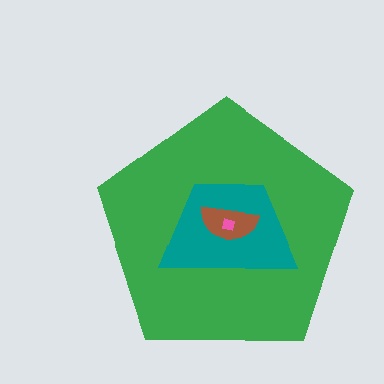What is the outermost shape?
The green pentagon.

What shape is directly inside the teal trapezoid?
The brown semicircle.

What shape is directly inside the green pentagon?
The teal trapezoid.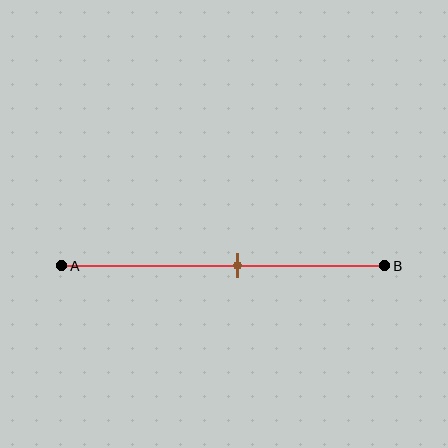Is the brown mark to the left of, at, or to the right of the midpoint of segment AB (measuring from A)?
The brown mark is to the right of the midpoint of segment AB.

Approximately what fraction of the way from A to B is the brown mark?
The brown mark is approximately 55% of the way from A to B.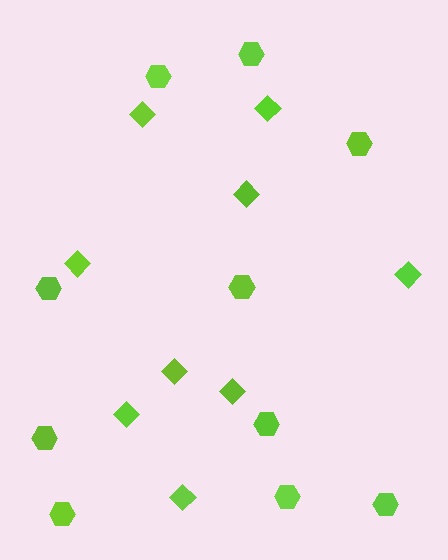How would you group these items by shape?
There are 2 groups: one group of diamonds (9) and one group of hexagons (10).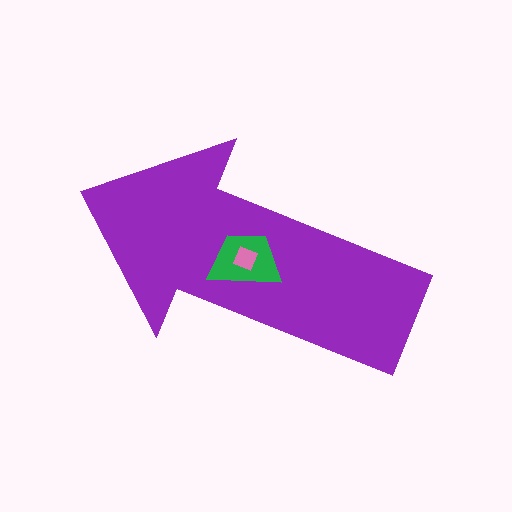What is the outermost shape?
The purple arrow.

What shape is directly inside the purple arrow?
The green trapezoid.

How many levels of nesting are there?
3.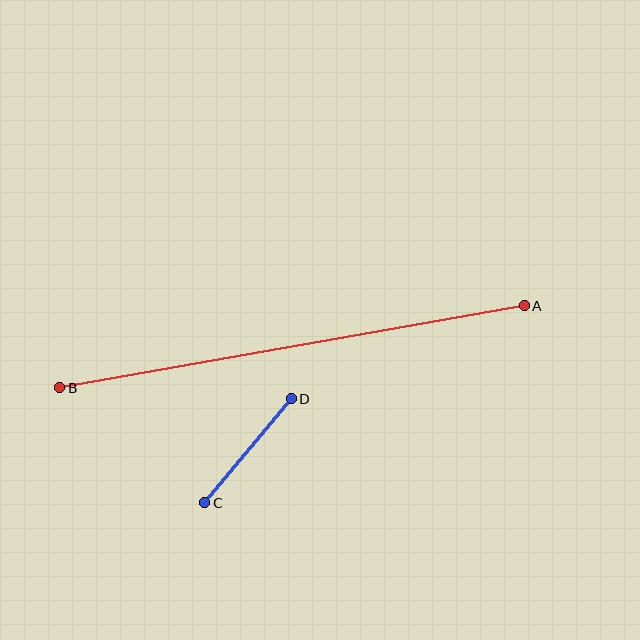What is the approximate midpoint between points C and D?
The midpoint is at approximately (248, 451) pixels.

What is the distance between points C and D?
The distance is approximately 135 pixels.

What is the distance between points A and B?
The distance is approximately 472 pixels.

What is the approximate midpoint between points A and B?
The midpoint is at approximately (292, 347) pixels.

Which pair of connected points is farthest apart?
Points A and B are farthest apart.